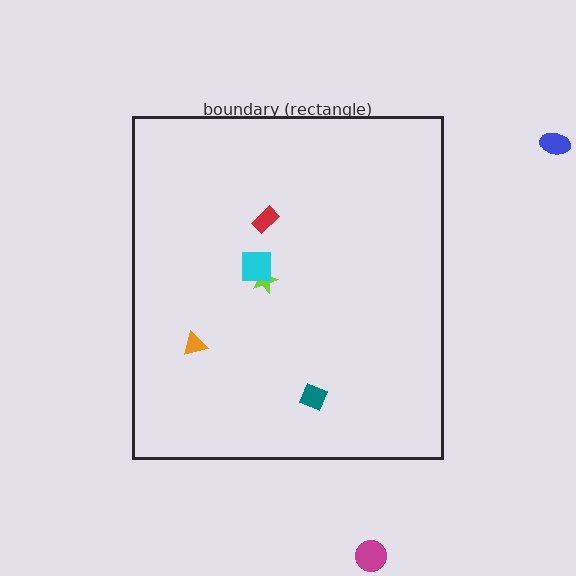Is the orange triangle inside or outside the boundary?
Inside.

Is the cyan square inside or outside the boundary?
Inside.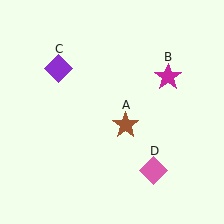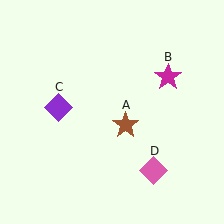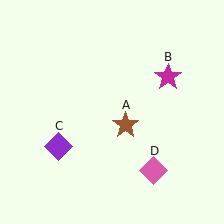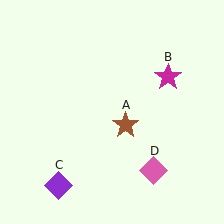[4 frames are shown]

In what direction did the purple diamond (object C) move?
The purple diamond (object C) moved down.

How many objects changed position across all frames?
1 object changed position: purple diamond (object C).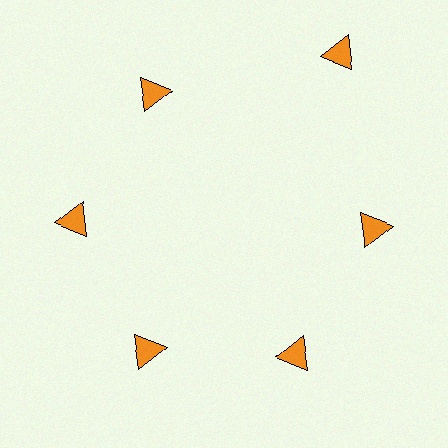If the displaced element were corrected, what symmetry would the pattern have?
It would have 6-fold rotational symmetry — the pattern would map onto itself every 60 degrees.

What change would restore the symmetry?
The symmetry would be restored by moving it inward, back onto the ring so that all 6 triangles sit at equal angles and equal distance from the center.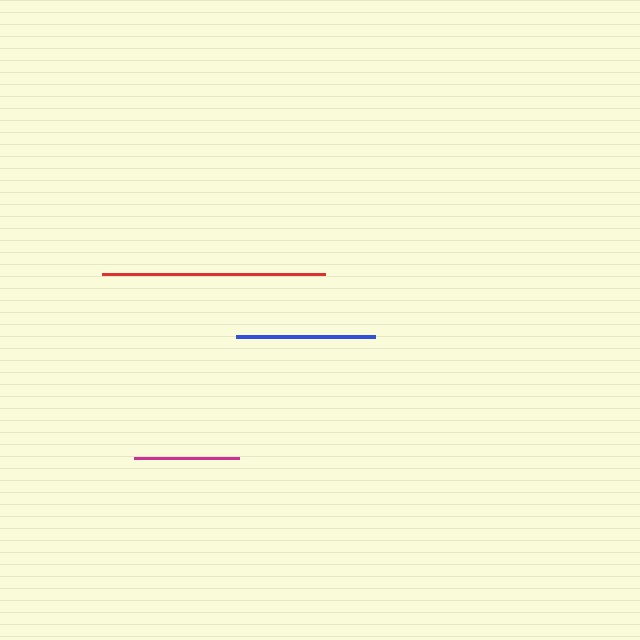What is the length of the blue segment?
The blue segment is approximately 139 pixels long.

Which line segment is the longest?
The red line is the longest at approximately 223 pixels.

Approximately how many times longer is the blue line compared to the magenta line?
The blue line is approximately 1.3 times the length of the magenta line.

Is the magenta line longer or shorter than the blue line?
The blue line is longer than the magenta line.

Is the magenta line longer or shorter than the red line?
The red line is longer than the magenta line.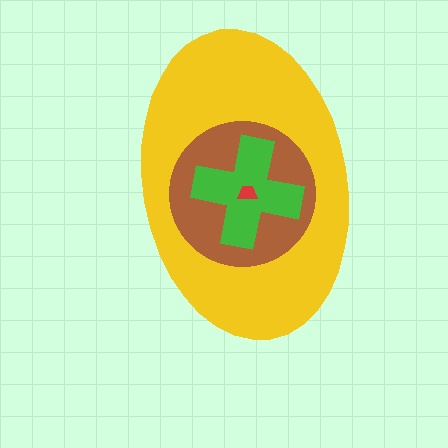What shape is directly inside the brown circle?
The green cross.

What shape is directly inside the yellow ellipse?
The brown circle.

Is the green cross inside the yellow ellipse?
Yes.